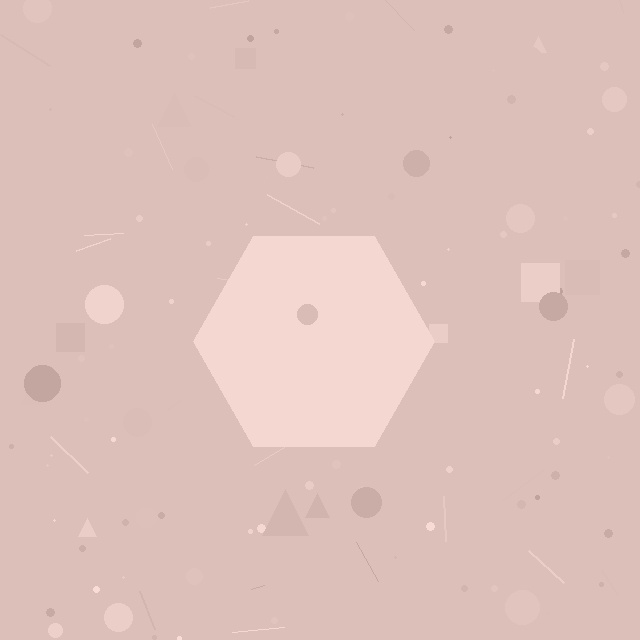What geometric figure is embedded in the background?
A hexagon is embedded in the background.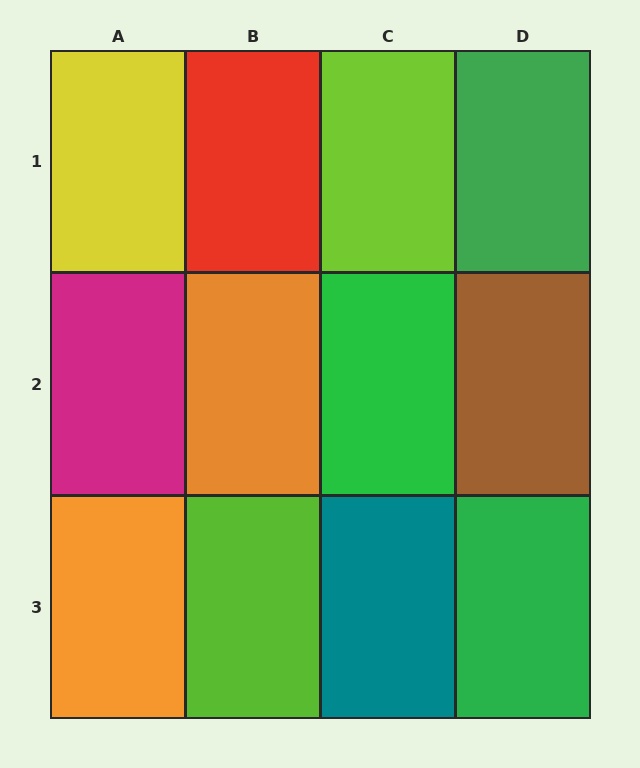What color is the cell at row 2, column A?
Magenta.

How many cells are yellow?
1 cell is yellow.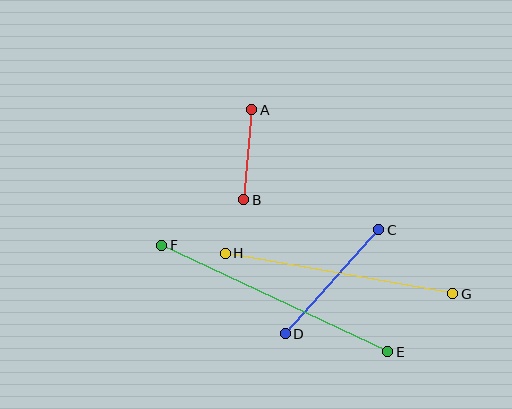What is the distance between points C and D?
The distance is approximately 140 pixels.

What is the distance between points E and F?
The distance is approximately 250 pixels.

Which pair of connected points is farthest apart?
Points E and F are farthest apart.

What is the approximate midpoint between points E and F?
The midpoint is at approximately (275, 298) pixels.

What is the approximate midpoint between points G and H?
The midpoint is at approximately (339, 273) pixels.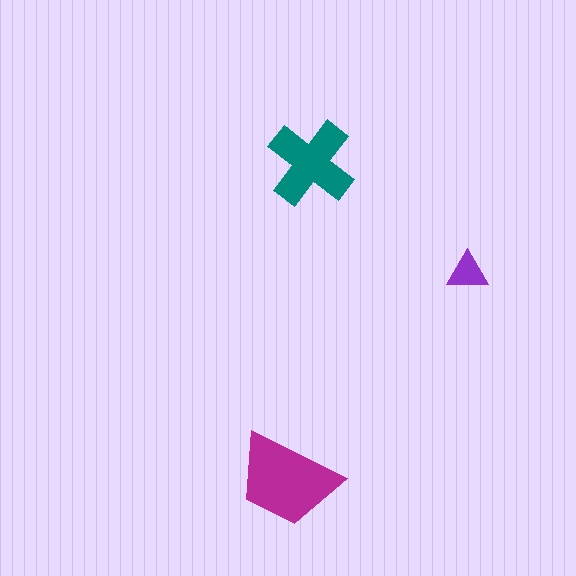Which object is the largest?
The magenta trapezoid.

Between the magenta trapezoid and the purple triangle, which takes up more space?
The magenta trapezoid.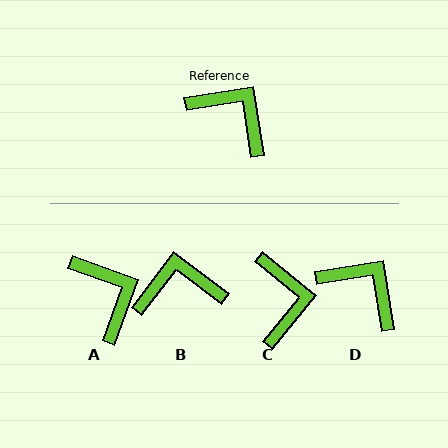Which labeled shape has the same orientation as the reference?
D.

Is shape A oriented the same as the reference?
No, it is off by about 28 degrees.